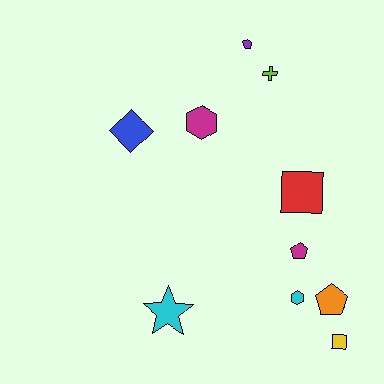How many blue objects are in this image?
There is 1 blue object.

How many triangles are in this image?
There are no triangles.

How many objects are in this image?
There are 10 objects.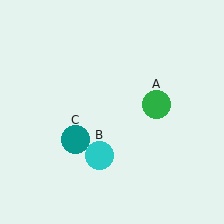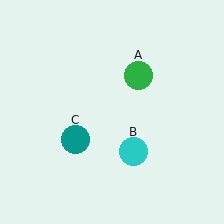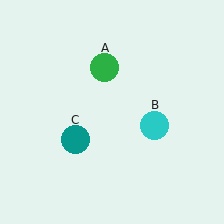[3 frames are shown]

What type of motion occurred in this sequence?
The green circle (object A), cyan circle (object B) rotated counterclockwise around the center of the scene.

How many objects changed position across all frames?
2 objects changed position: green circle (object A), cyan circle (object B).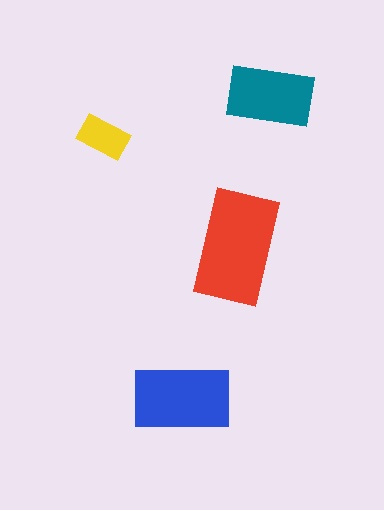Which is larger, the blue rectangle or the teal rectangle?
The blue one.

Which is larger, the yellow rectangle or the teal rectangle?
The teal one.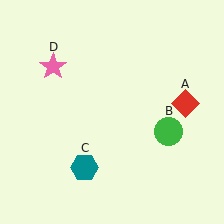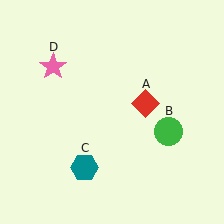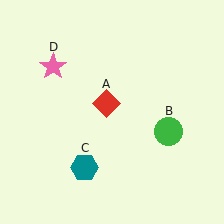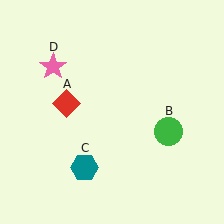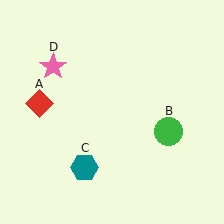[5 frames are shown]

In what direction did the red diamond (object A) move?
The red diamond (object A) moved left.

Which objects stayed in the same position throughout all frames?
Green circle (object B) and teal hexagon (object C) and pink star (object D) remained stationary.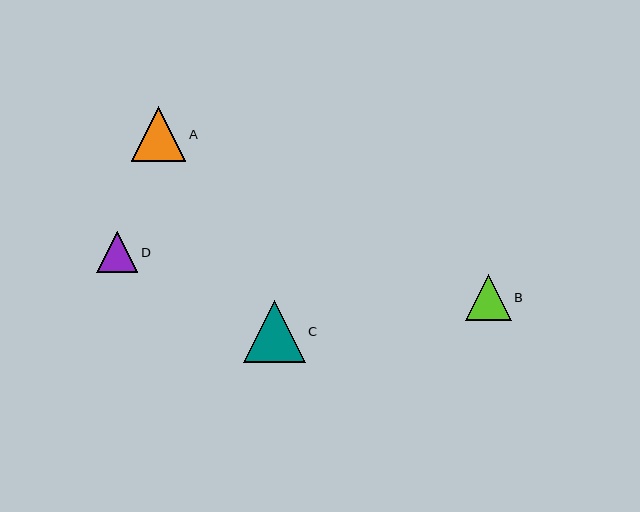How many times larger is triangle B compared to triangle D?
Triangle B is approximately 1.1 times the size of triangle D.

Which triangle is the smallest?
Triangle D is the smallest with a size of approximately 41 pixels.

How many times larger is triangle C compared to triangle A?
Triangle C is approximately 1.1 times the size of triangle A.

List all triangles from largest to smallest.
From largest to smallest: C, A, B, D.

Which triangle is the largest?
Triangle C is the largest with a size of approximately 62 pixels.